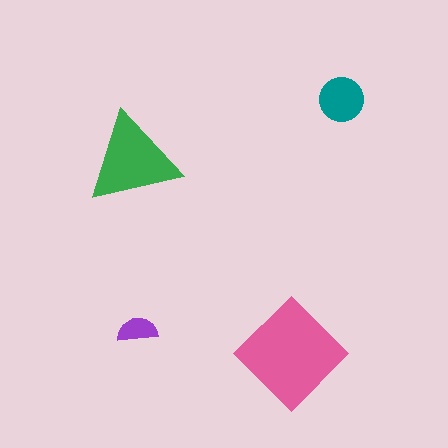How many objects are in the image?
There are 4 objects in the image.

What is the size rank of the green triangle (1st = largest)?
2nd.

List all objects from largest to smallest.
The pink diamond, the green triangle, the teal circle, the purple semicircle.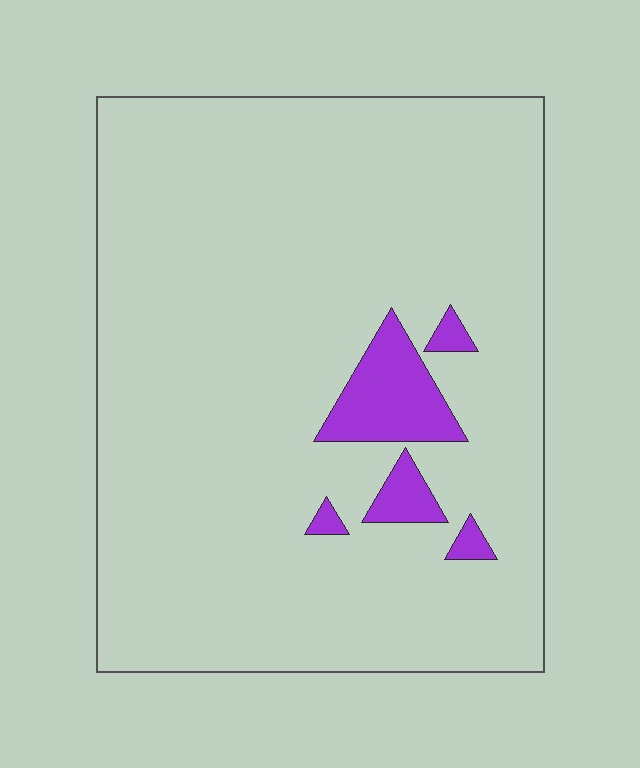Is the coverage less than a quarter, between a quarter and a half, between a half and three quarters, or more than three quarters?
Less than a quarter.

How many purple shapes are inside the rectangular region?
5.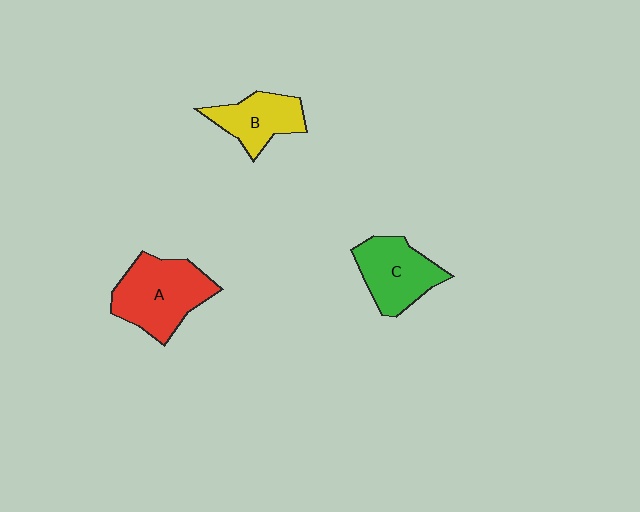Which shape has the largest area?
Shape A (red).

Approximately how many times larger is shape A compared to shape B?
Approximately 1.5 times.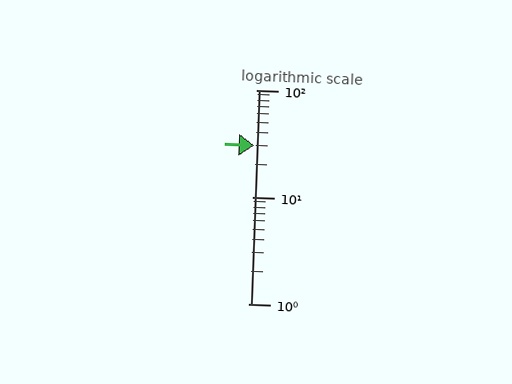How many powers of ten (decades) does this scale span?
The scale spans 2 decades, from 1 to 100.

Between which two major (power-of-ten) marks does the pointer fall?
The pointer is between 10 and 100.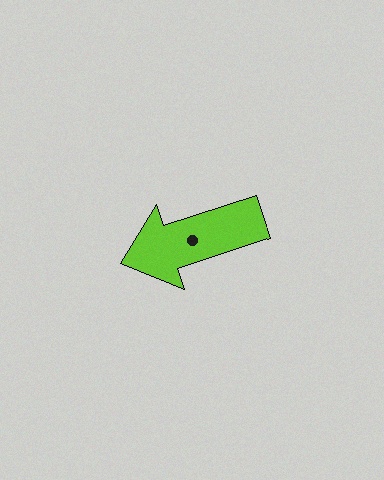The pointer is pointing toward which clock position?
Roughly 8 o'clock.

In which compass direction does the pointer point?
West.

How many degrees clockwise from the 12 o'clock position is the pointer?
Approximately 252 degrees.